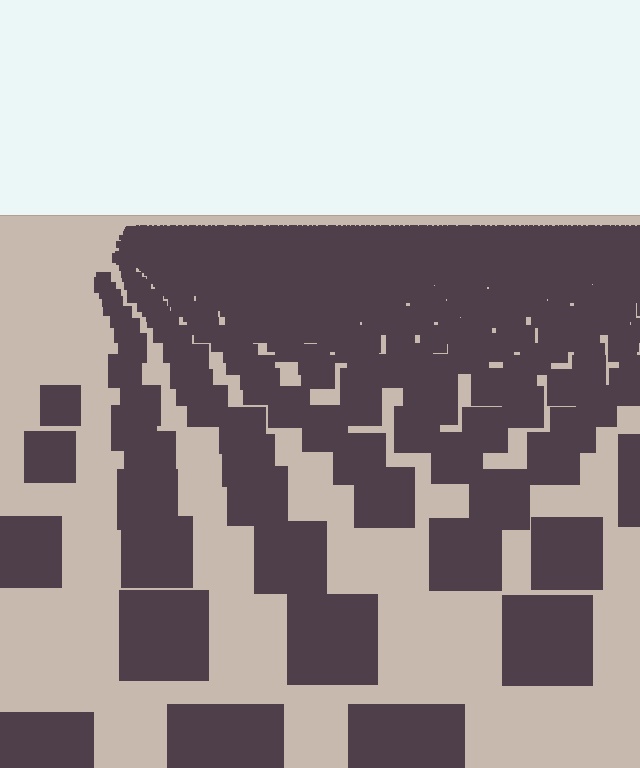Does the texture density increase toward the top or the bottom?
Density increases toward the top.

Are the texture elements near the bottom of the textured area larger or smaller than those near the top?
Larger. Near the bottom, elements are closer to the viewer and appear at a bigger on-screen size.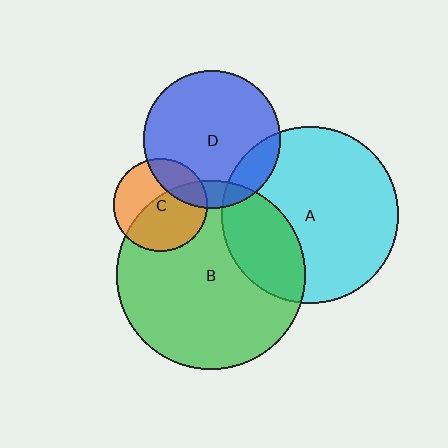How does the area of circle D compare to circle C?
Approximately 2.2 times.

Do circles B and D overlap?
Yes.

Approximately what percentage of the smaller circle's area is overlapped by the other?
Approximately 10%.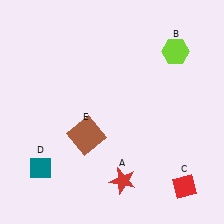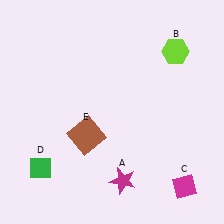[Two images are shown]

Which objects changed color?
A changed from red to magenta. C changed from red to magenta. D changed from teal to green.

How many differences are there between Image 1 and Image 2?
There are 3 differences between the two images.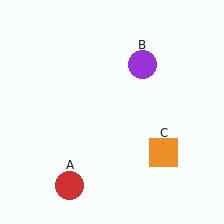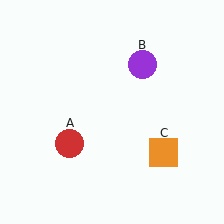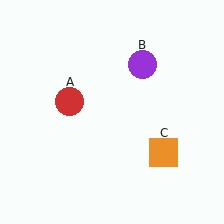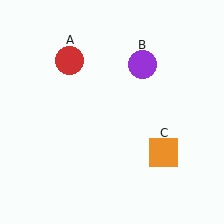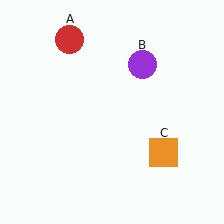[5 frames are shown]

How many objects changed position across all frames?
1 object changed position: red circle (object A).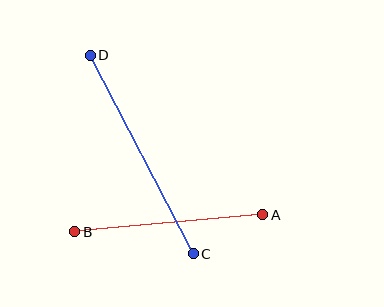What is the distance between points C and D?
The distance is approximately 224 pixels.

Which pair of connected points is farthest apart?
Points C and D are farthest apart.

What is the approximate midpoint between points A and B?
The midpoint is at approximately (169, 223) pixels.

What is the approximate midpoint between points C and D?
The midpoint is at approximately (142, 154) pixels.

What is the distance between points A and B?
The distance is approximately 189 pixels.